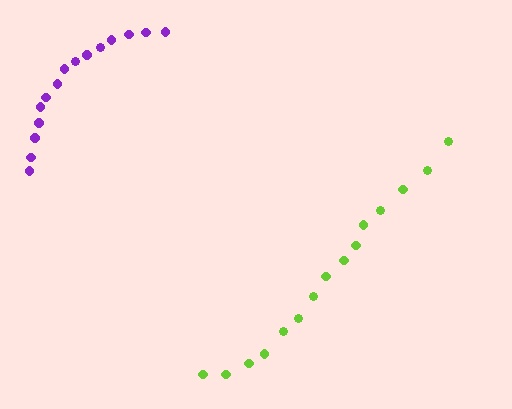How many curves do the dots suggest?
There are 2 distinct paths.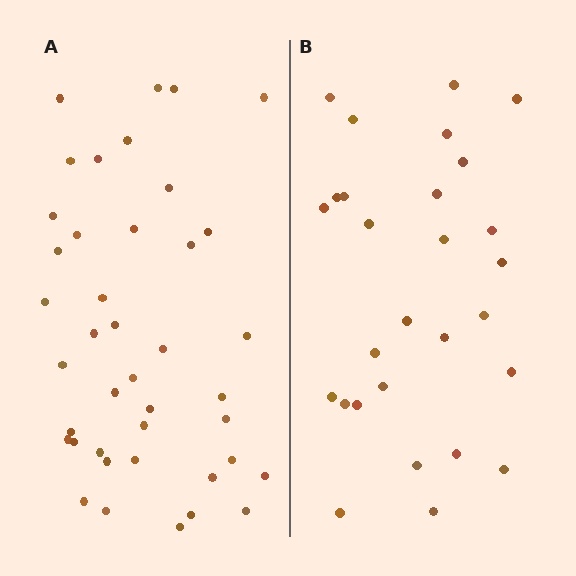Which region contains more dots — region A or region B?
Region A (the left region) has more dots.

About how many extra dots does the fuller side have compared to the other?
Region A has approximately 15 more dots than region B.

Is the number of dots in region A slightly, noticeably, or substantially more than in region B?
Region A has substantially more. The ratio is roughly 1.5 to 1.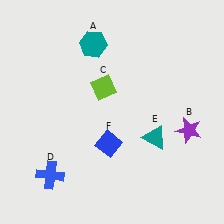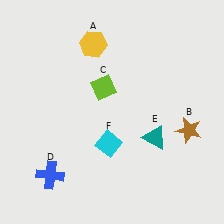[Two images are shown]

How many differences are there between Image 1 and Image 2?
There are 3 differences between the two images.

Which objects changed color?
A changed from teal to yellow. B changed from purple to brown. F changed from blue to cyan.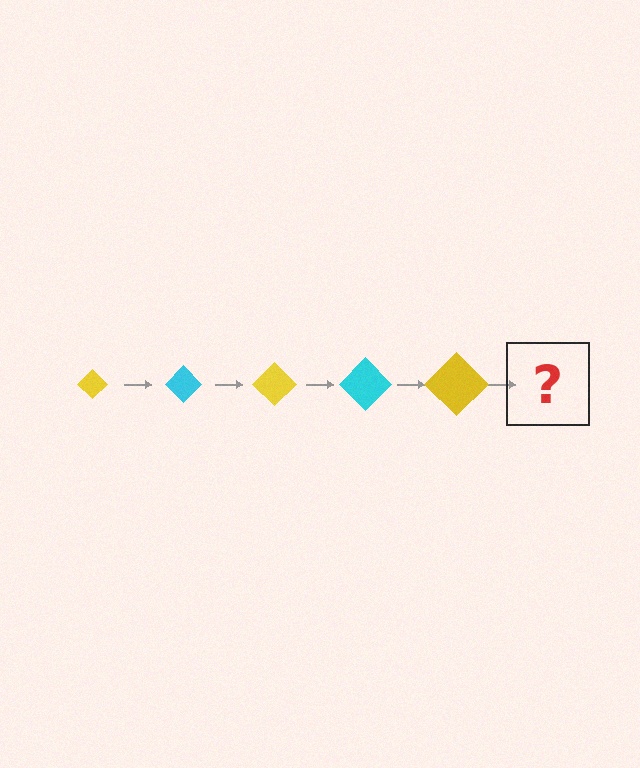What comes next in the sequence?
The next element should be a cyan diamond, larger than the previous one.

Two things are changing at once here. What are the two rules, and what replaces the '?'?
The two rules are that the diamond grows larger each step and the color cycles through yellow and cyan. The '?' should be a cyan diamond, larger than the previous one.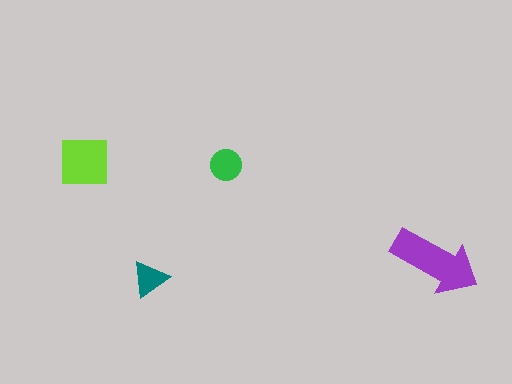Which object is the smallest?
The teal triangle.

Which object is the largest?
The purple arrow.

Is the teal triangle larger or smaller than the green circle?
Smaller.